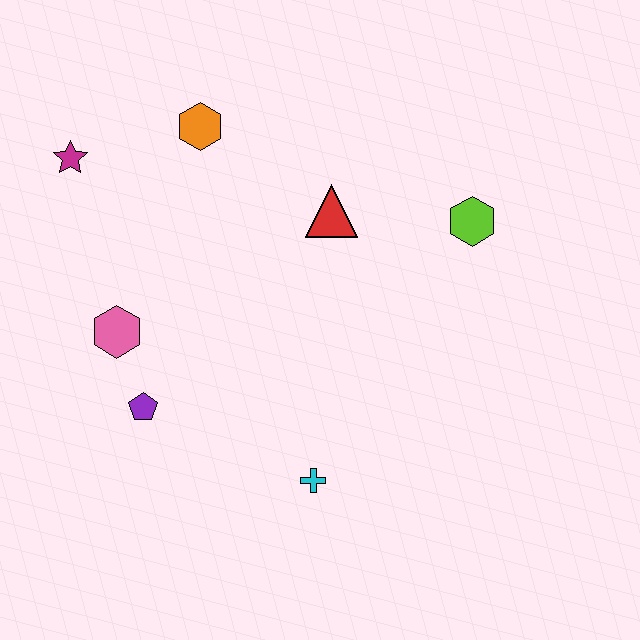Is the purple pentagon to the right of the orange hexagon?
No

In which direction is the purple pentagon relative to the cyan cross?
The purple pentagon is to the left of the cyan cross.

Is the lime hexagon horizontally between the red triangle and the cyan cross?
No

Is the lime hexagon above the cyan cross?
Yes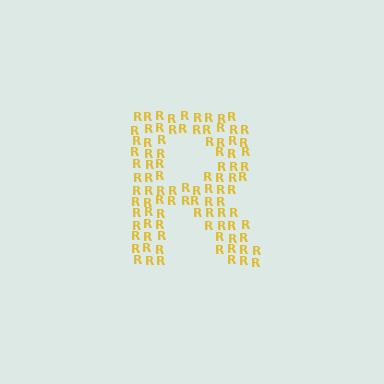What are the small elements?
The small elements are letter R's.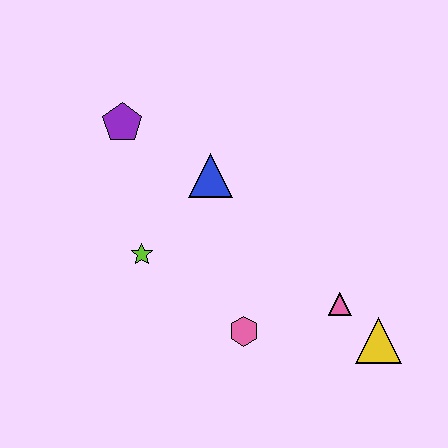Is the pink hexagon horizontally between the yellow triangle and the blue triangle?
Yes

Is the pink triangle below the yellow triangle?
No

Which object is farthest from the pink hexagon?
The purple pentagon is farthest from the pink hexagon.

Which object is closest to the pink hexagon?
The pink triangle is closest to the pink hexagon.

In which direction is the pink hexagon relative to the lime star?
The pink hexagon is to the right of the lime star.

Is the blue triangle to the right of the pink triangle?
No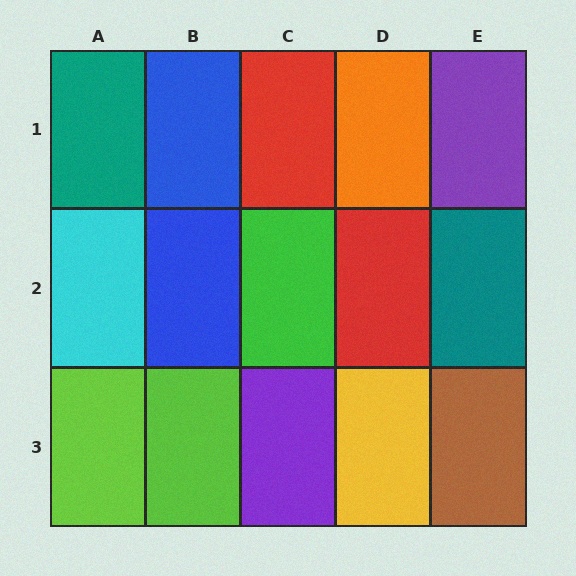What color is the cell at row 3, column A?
Lime.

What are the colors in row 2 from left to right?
Cyan, blue, green, red, teal.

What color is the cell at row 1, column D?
Orange.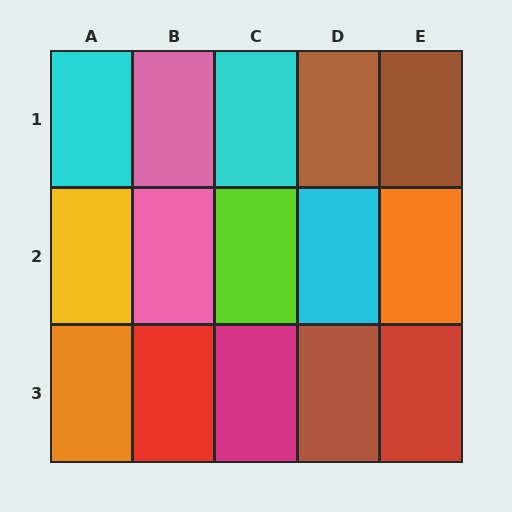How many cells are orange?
2 cells are orange.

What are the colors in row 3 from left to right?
Orange, red, magenta, brown, red.